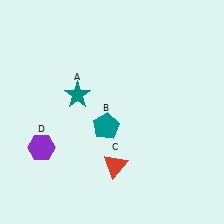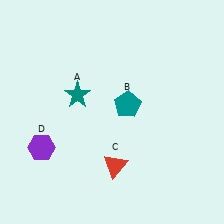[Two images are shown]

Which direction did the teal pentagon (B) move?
The teal pentagon (B) moved up.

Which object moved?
The teal pentagon (B) moved up.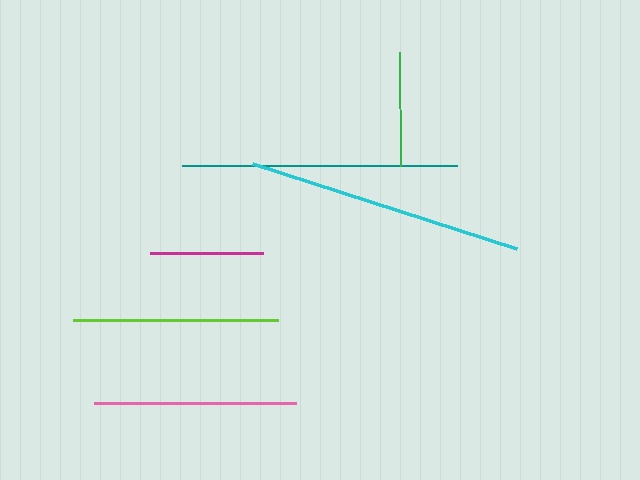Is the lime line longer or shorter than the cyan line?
The cyan line is longer than the lime line.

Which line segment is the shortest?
The magenta line is the shortest at approximately 113 pixels.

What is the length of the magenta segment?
The magenta segment is approximately 113 pixels long.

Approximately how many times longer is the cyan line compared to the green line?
The cyan line is approximately 2.4 times the length of the green line.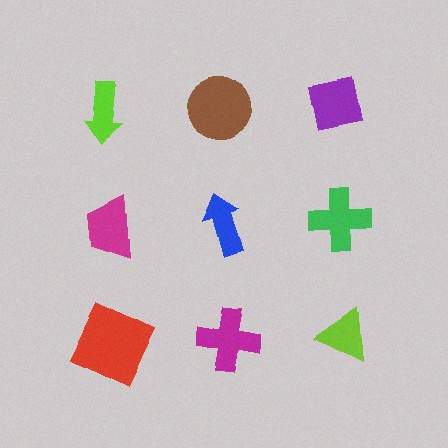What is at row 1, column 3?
A purple square.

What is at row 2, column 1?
A magenta trapezoid.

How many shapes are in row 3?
3 shapes.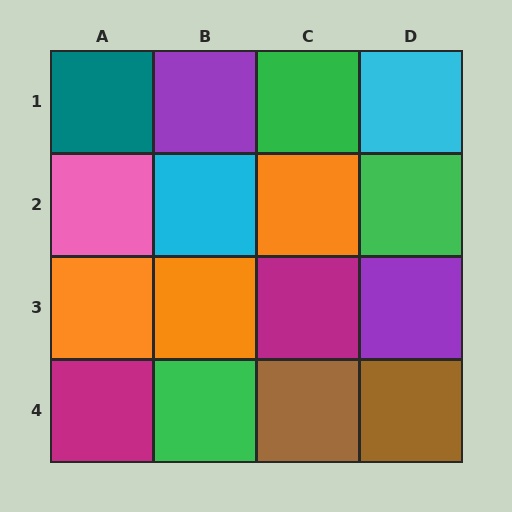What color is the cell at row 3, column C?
Magenta.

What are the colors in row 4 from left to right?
Magenta, green, brown, brown.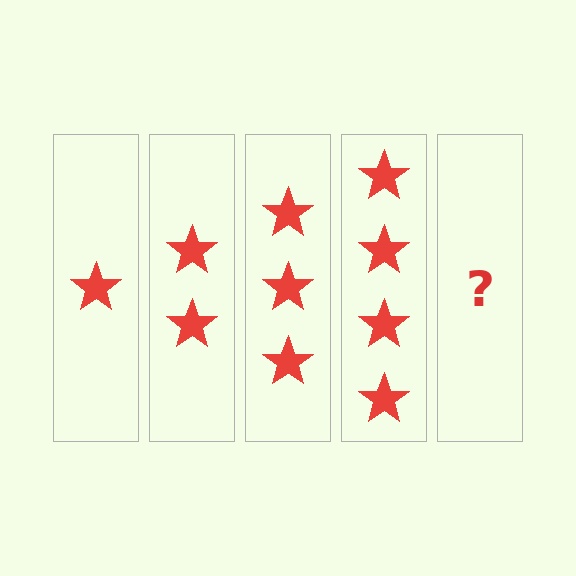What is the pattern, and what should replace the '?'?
The pattern is that each step adds one more star. The '?' should be 5 stars.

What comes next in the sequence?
The next element should be 5 stars.